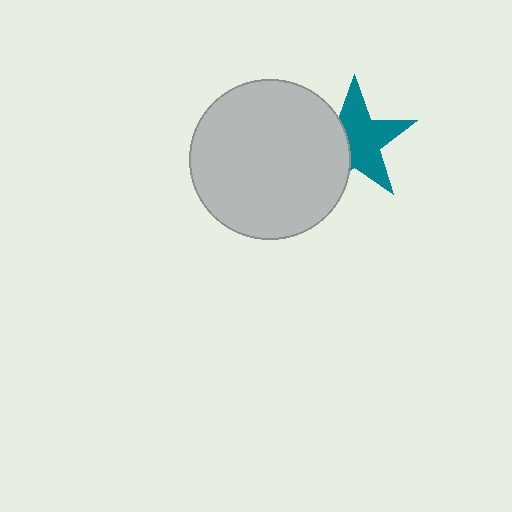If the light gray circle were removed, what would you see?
You would see the complete teal star.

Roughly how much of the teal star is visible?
About half of it is visible (roughly 63%).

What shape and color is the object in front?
The object in front is a light gray circle.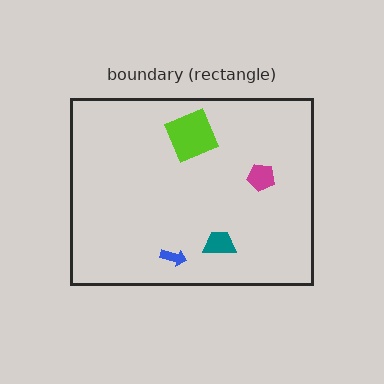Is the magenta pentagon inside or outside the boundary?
Inside.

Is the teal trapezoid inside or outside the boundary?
Inside.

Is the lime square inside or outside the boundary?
Inside.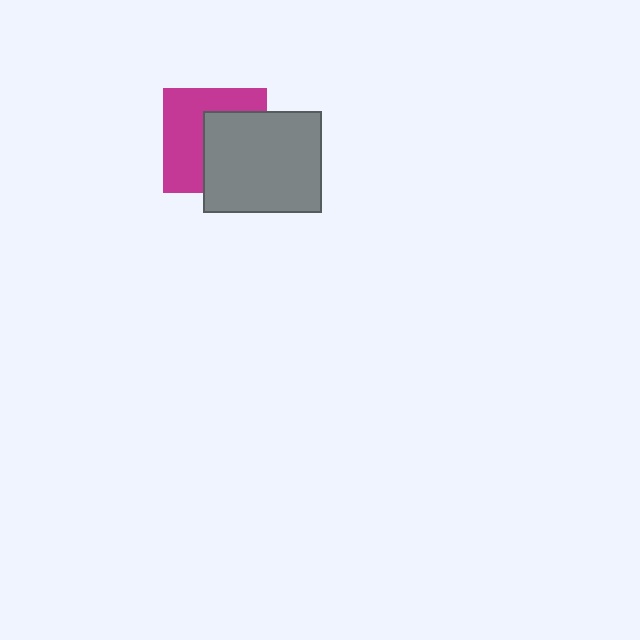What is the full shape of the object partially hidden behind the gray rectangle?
The partially hidden object is a magenta square.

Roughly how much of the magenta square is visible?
About half of it is visible (roughly 52%).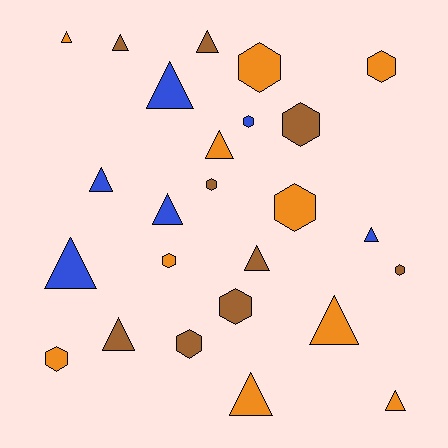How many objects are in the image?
There are 25 objects.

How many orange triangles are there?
There are 5 orange triangles.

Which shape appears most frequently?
Triangle, with 14 objects.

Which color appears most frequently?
Orange, with 10 objects.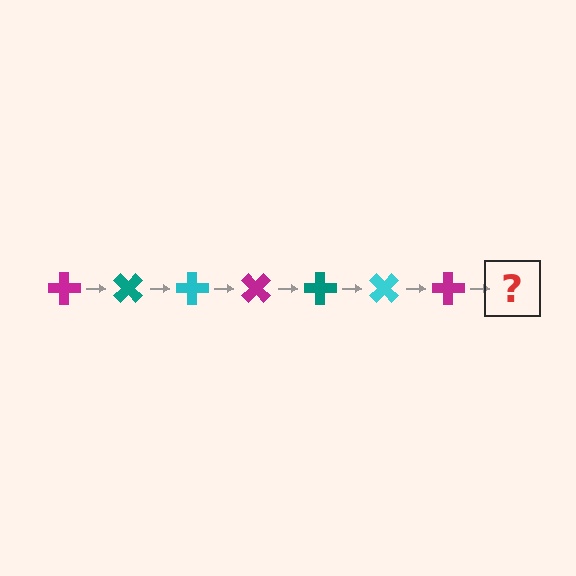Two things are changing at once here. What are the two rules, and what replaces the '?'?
The two rules are that it rotates 45 degrees each step and the color cycles through magenta, teal, and cyan. The '?' should be a teal cross, rotated 315 degrees from the start.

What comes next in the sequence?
The next element should be a teal cross, rotated 315 degrees from the start.